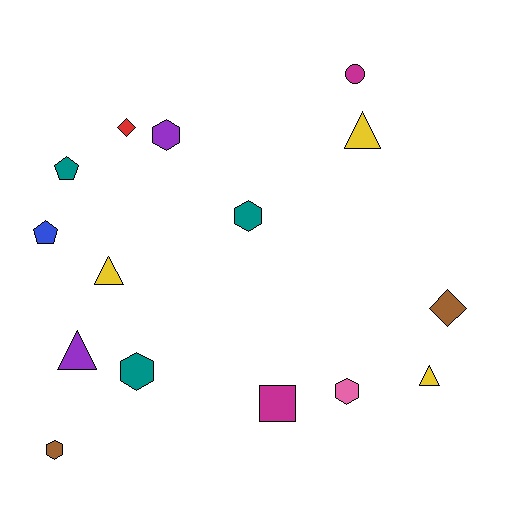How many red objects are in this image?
There is 1 red object.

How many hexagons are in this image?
There are 5 hexagons.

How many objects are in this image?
There are 15 objects.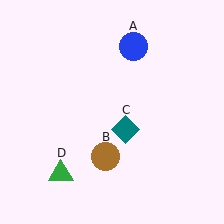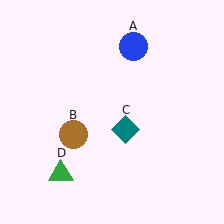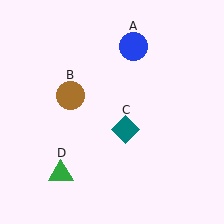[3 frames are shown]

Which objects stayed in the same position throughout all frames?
Blue circle (object A) and teal diamond (object C) and green triangle (object D) remained stationary.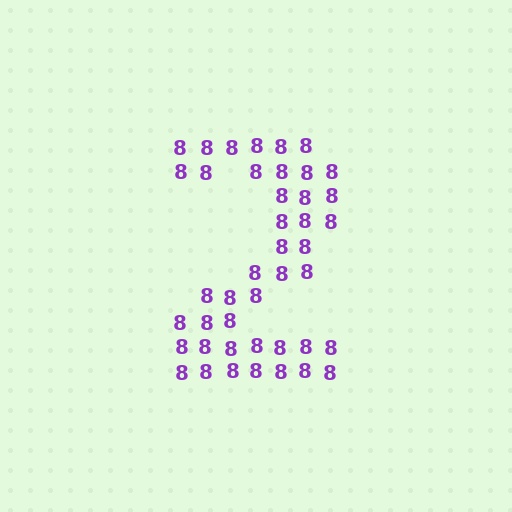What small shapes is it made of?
It is made of small digit 8's.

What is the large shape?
The large shape is the digit 2.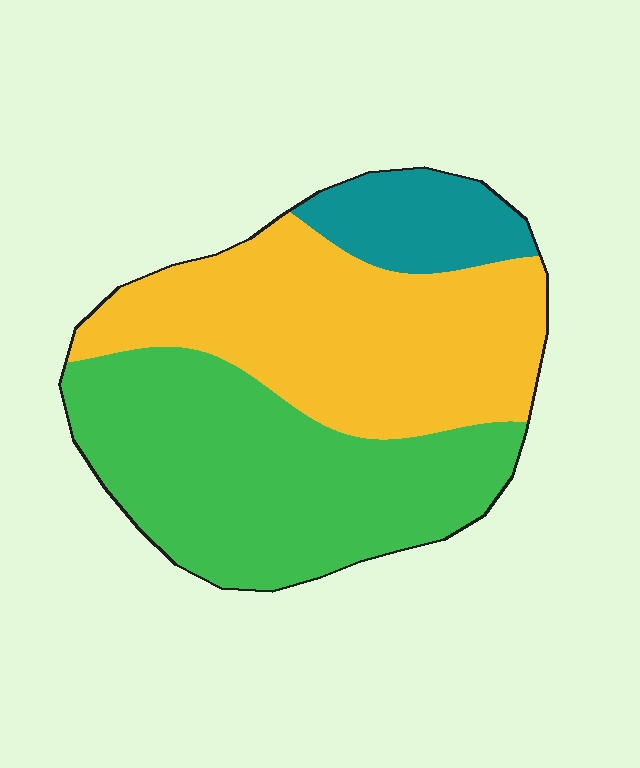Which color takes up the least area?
Teal, at roughly 10%.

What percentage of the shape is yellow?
Yellow covers roughly 40% of the shape.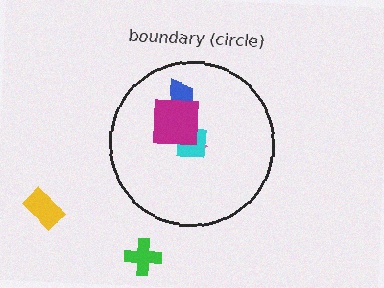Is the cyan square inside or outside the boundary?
Inside.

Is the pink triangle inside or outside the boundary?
Inside.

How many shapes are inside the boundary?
4 inside, 2 outside.